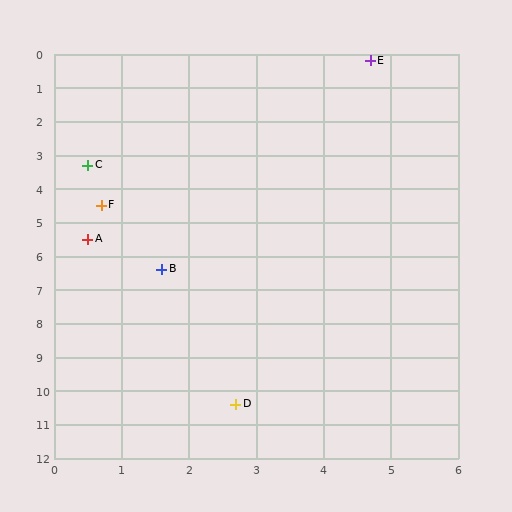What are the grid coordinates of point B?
Point B is at approximately (1.6, 6.4).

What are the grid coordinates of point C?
Point C is at approximately (0.5, 3.3).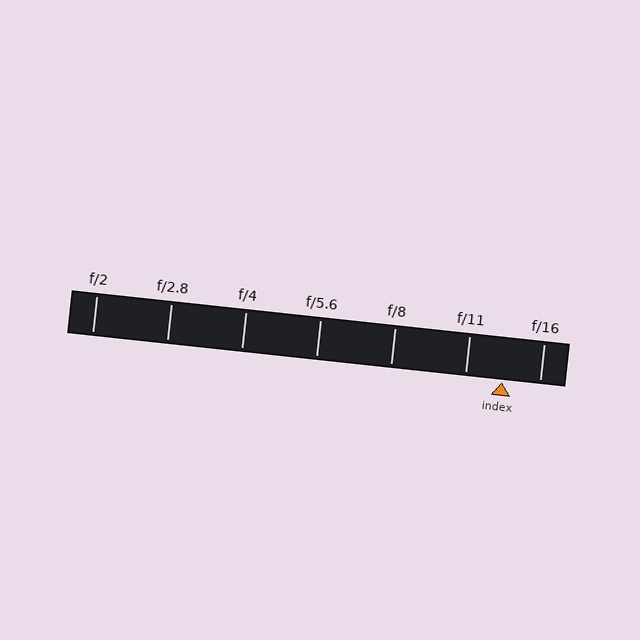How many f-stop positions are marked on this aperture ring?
There are 7 f-stop positions marked.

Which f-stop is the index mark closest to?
The index mark is closest to f/16.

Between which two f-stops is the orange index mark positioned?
The index mark is between f/11 and f/16.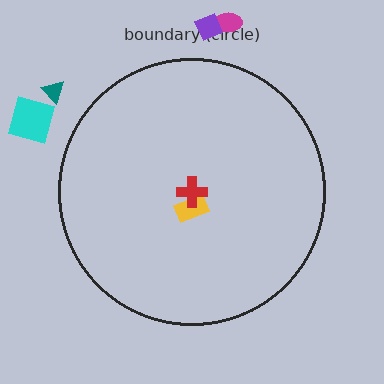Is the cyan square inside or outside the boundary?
Outside.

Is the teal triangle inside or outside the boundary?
Outside.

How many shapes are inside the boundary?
2 inside, 4 outside.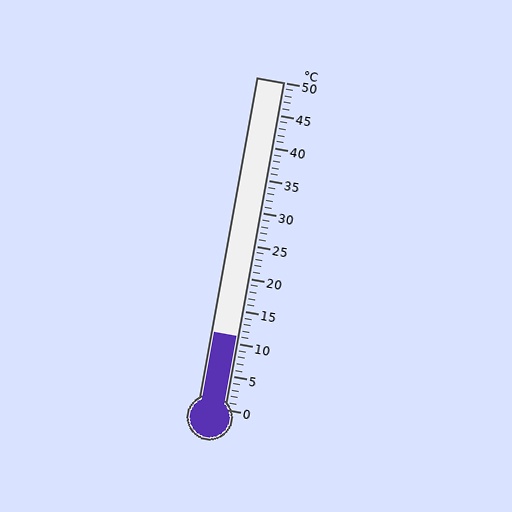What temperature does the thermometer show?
The thermometer shows approximately 11°C.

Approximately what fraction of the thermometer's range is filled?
The thermometer is filled to approximately 20% of its range.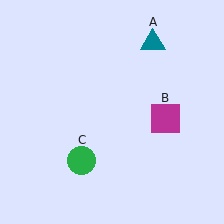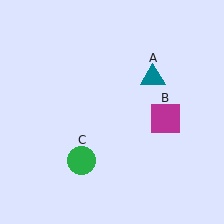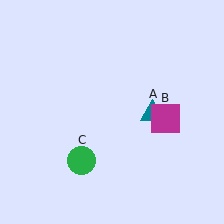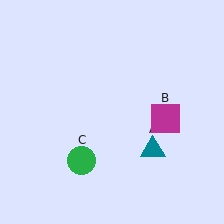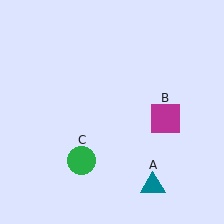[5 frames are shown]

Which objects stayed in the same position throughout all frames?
Magenta square (object B) and green circle (object C) remained stationary.